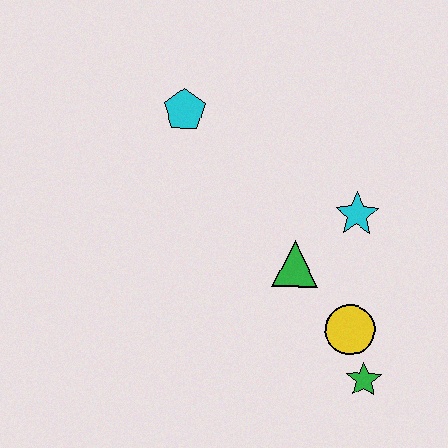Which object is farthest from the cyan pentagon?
The green star is farthest from the cyan pentagon.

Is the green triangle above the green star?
Yes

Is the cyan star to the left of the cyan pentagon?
No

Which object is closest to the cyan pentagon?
The green triangle is closest to the cyan pentagon.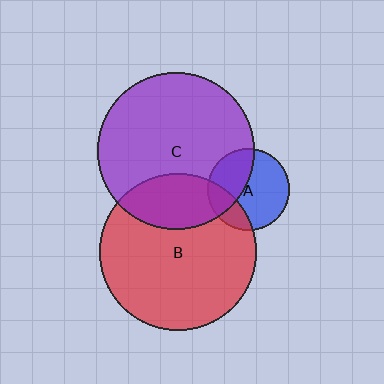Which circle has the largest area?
Circle C (purple).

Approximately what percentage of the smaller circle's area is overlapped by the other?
Approximately 40%.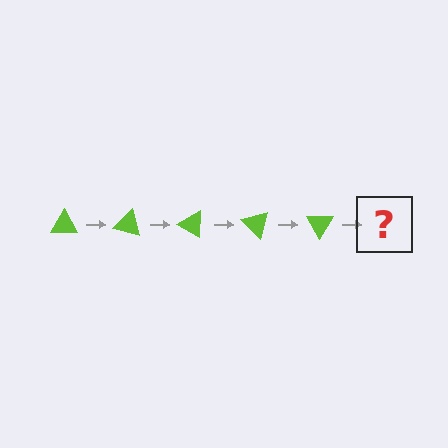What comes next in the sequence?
The next element should be a lime triangle rotated 75 degrees.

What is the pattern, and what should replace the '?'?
The pattern is that the triangle rotates 15 degrees each step. The '?' should be a lime triangle rotated 75 degrees.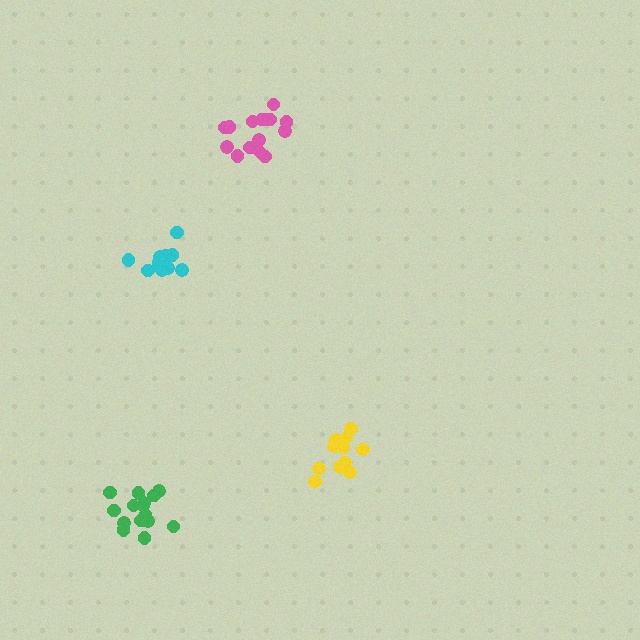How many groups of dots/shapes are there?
There are 4 groups.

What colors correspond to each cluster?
The clusters are colored: green, yellow, pink, cyan.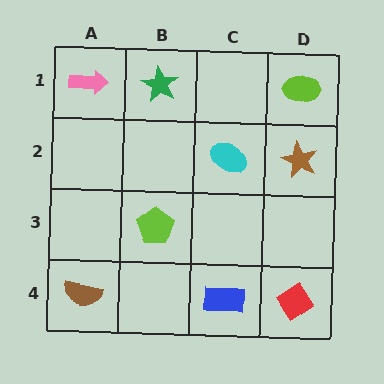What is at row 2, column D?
A brown star.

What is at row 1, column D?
A lime ellipse.